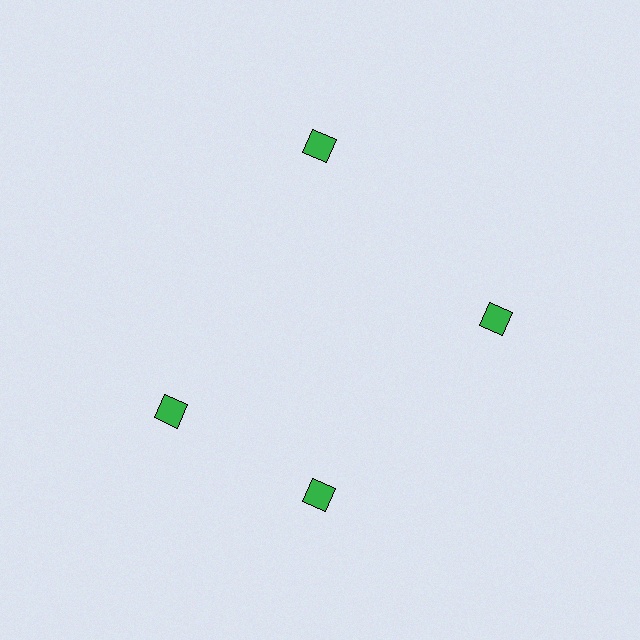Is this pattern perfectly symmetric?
No. The 4 green diamonds are arranged in a ring, but one element near the 9 o'clock position is rotated out of alignment along the ring, breaking the 4-fold rotational symmetry.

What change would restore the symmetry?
The symmetry would be restored by rotating it back into even spacing with its neighbors so that all 4 diamonds sit at equal angles and equal distance from the center.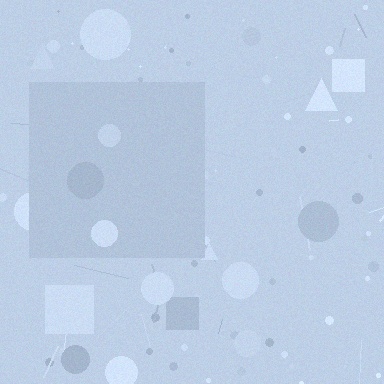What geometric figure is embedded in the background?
A square is embedded in the background.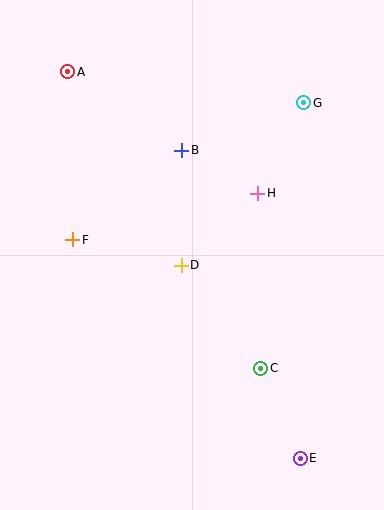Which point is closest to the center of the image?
Point D at (181, 265) is closest to the center.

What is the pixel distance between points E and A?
The distance between E and A is 451 pixels.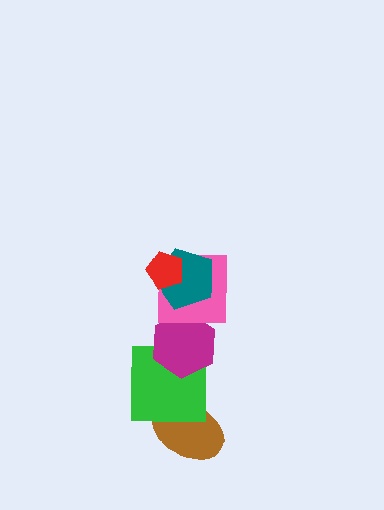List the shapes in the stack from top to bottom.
From top to bottom: the red pentagon, the teal pentagon, the pink square, the magenta hexagon, the green square, the brown ellipse.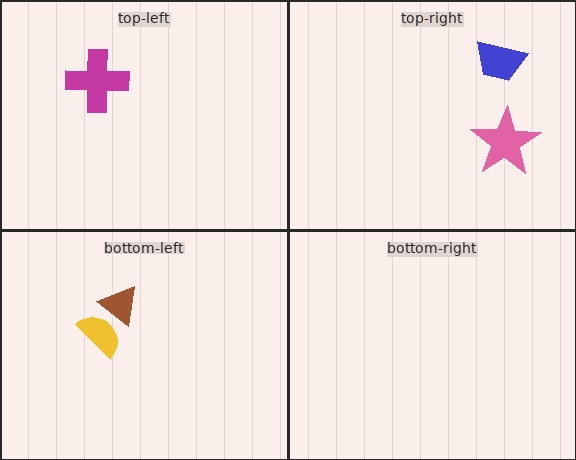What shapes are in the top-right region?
The blue trapezoid, the pink star.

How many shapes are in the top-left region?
1.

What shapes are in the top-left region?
The magenta cross.